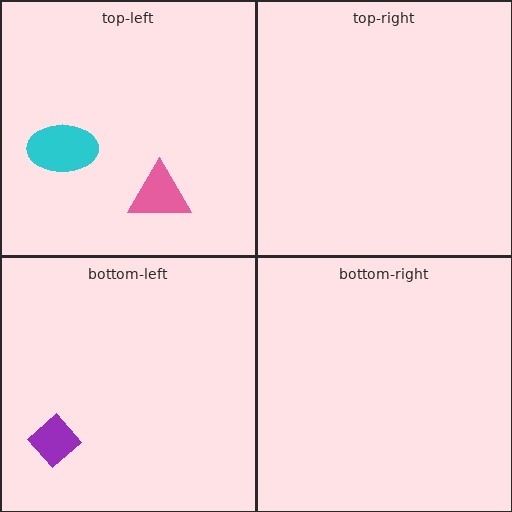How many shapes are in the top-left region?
2.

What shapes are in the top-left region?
The pink triangle, the cyan ellipse.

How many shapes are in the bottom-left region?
1.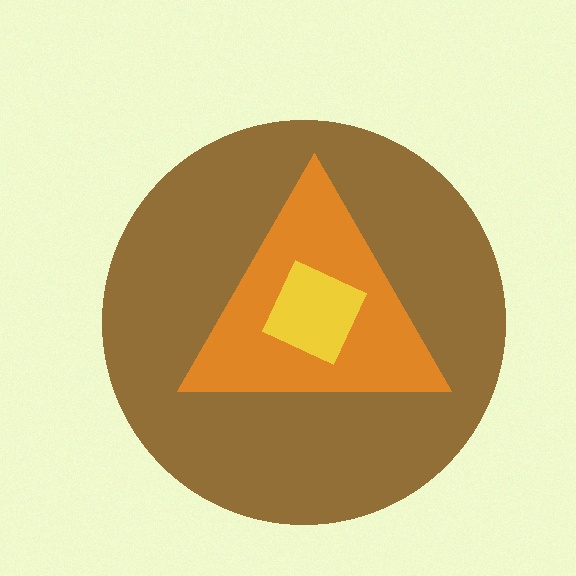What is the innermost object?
The yellow square.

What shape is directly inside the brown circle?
The orange triangle.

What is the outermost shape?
The brown circle.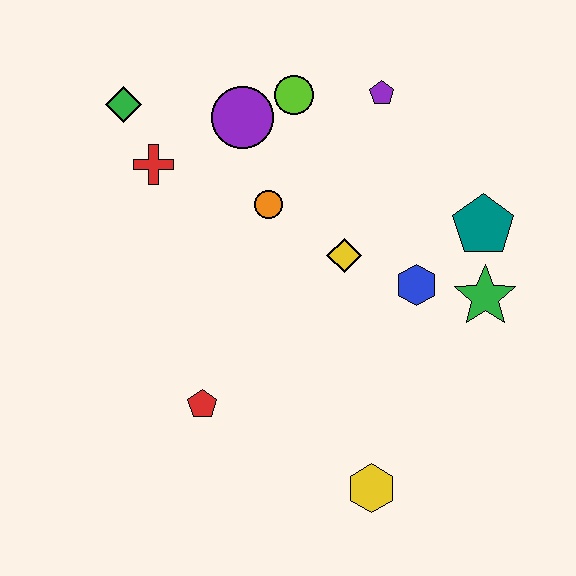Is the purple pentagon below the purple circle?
No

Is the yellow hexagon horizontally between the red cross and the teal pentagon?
Yes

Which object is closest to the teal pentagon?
The green star is closest to the teal pentagon.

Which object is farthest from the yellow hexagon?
The green diamond is farthest from the yellow hexagon.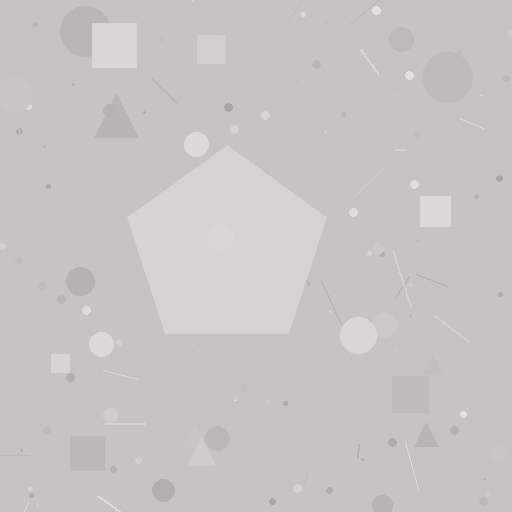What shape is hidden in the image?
A pentagon is hidden in the image.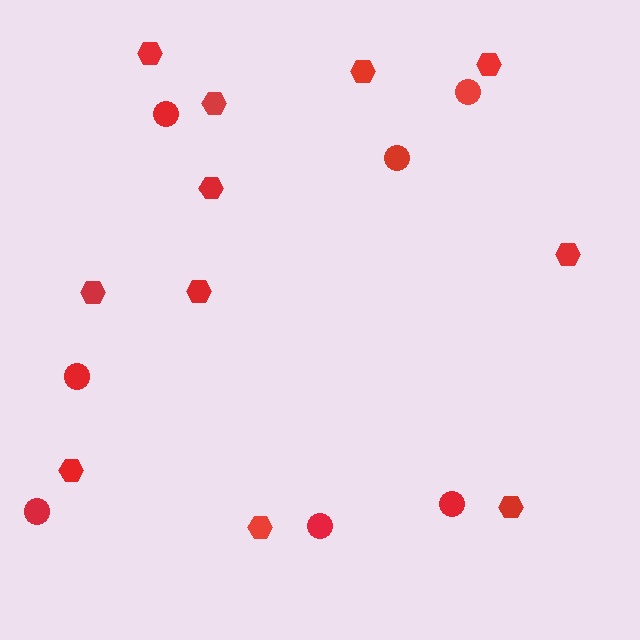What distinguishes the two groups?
There are 2 groups: one group of circles (7) and one group of hexagons (11).